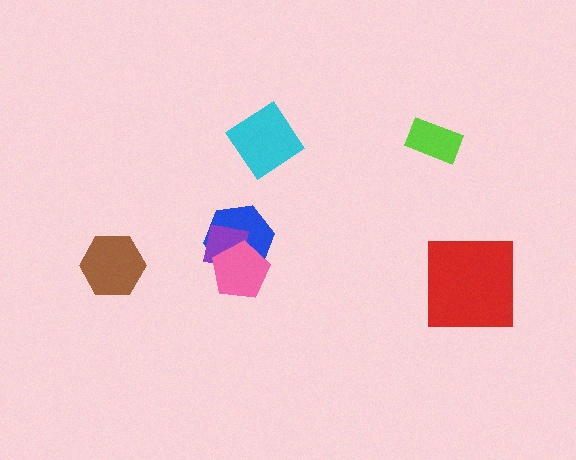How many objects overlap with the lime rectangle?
0 objects overlap with the lime rectangle.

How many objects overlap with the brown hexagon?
0 objects overlap with the brown hexagon.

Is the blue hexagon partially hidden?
Yes, it is partially covered by another shape.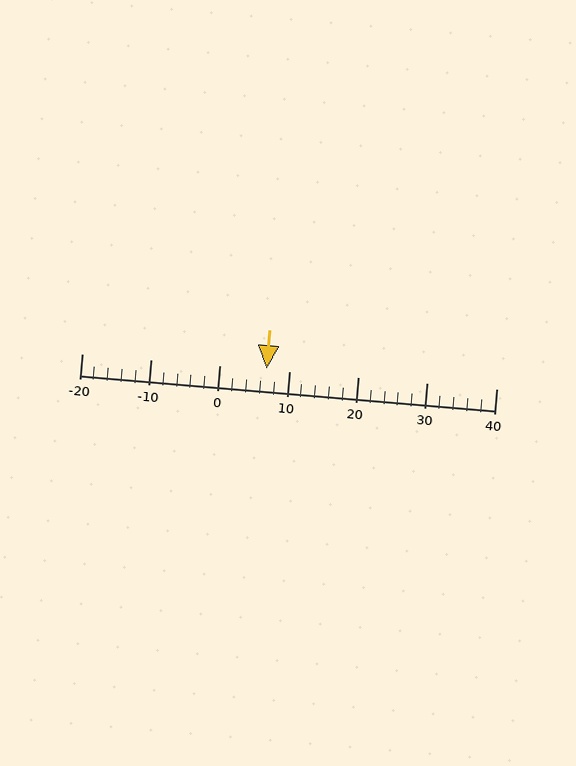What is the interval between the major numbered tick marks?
The major tick marks are spaced 10 units apart.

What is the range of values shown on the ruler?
The ruler shows values from -20 to 40.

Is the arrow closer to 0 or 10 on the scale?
The arrow is closer to 10.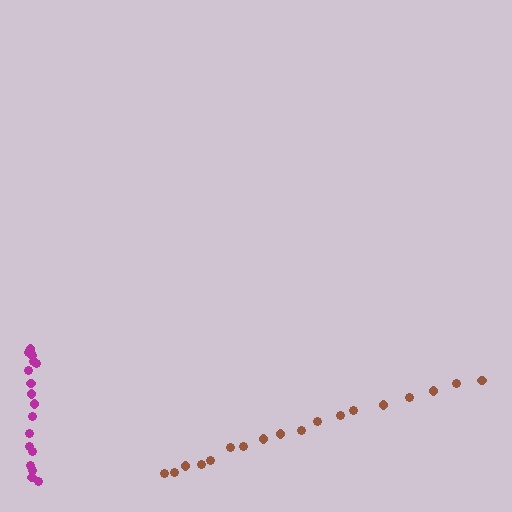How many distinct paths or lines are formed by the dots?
There are 2 distinct paths.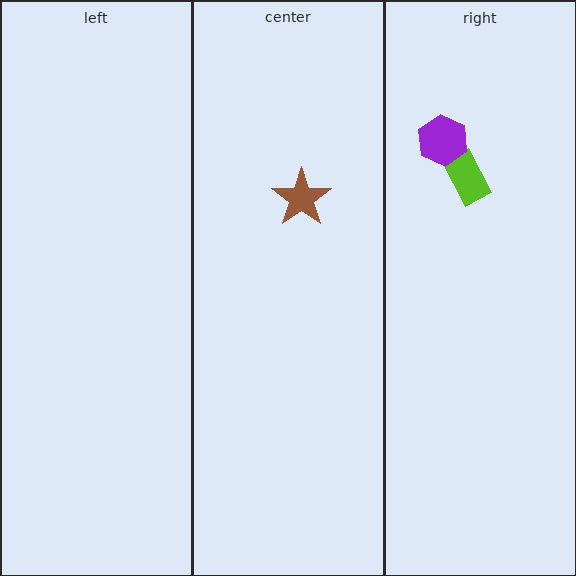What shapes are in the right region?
The lime rectangle, the purple hexagon.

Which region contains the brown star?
The center region.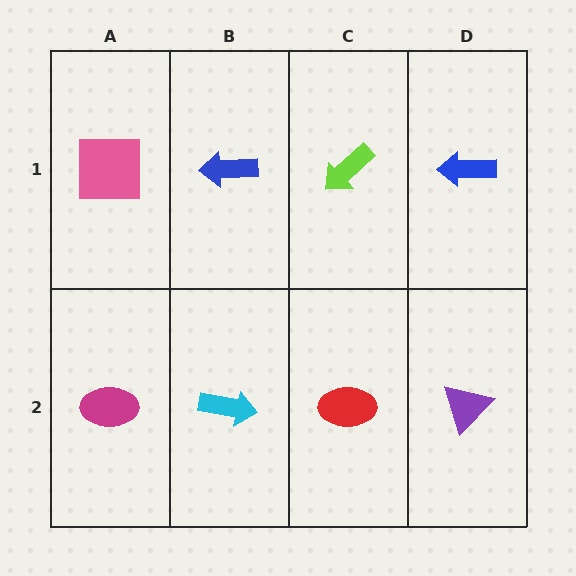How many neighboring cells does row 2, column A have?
2.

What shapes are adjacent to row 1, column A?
A magenta ellipse (row 2, column A), a blue arrow (row 1, column B).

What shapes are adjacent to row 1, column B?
A cyan arrow (row 2, column B), a pink square (row 1, column A), a lime arrow (row 1, column C).